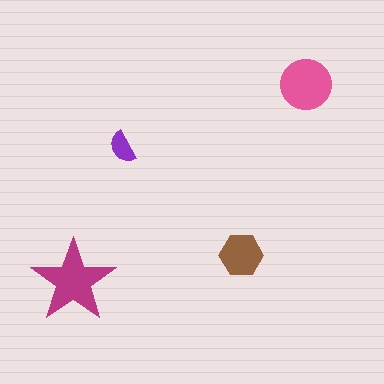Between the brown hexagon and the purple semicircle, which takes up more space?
The brown hexagon.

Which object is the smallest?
The purple semicircle.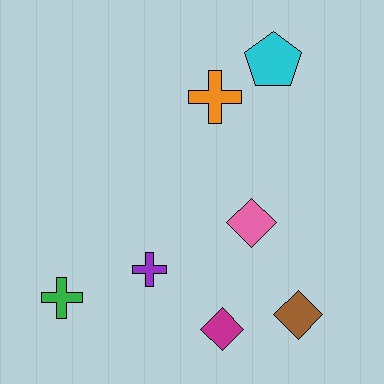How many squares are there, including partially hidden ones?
There are no squares.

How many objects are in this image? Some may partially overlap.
There are 7 objects.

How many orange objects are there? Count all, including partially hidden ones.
There is 1 orange object.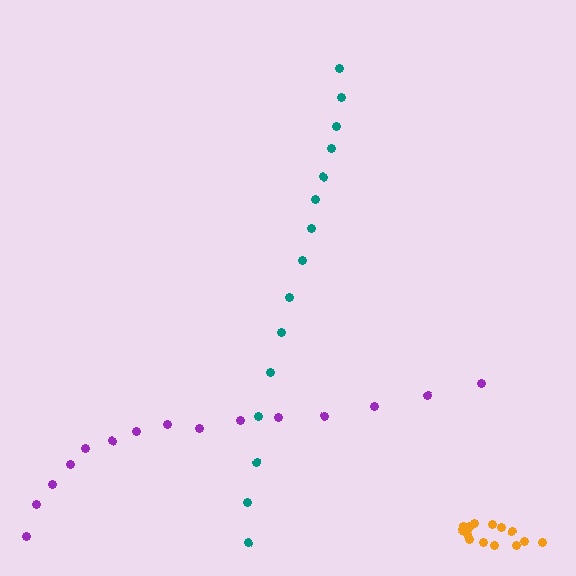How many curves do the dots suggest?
There are 3 distinct paths.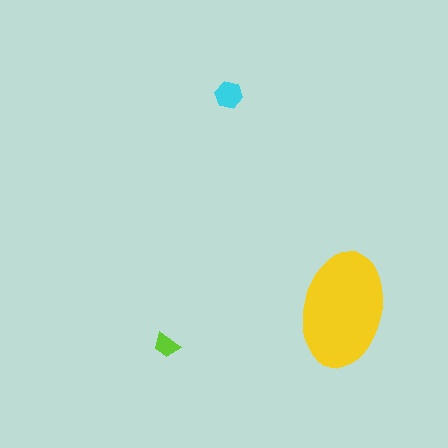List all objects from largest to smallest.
The yellow ellipse, the cyan hexagon, the lime trapezoid.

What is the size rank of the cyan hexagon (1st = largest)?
2nd.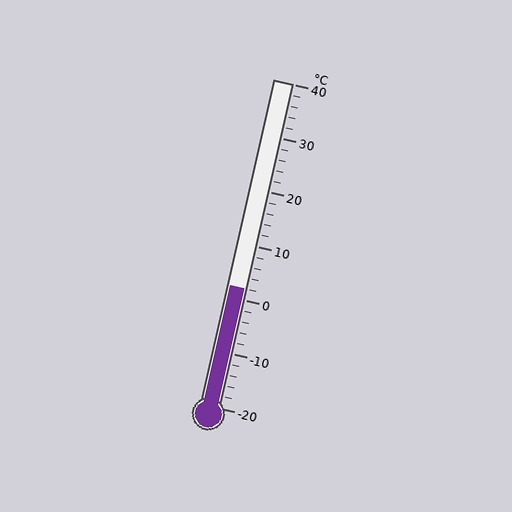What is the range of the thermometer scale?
The thermometer scale ranges from -20°C to 40°C.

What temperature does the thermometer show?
The thermometer shows approximately 2°C.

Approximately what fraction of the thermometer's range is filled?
The thermometer is filled to approximately 35% of its range.